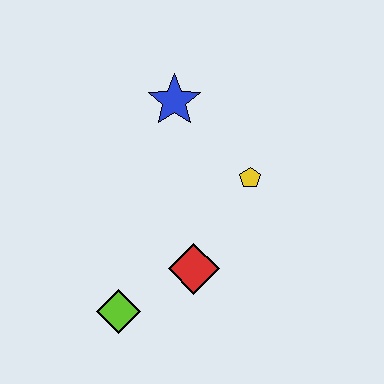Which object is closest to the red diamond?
The lime diamond is closest to the red diamond.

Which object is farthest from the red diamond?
The blue star is farthest from the red diamond.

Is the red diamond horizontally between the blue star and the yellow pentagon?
Yes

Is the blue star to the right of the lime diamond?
Yes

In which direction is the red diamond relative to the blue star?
The red diamond is below the blue star.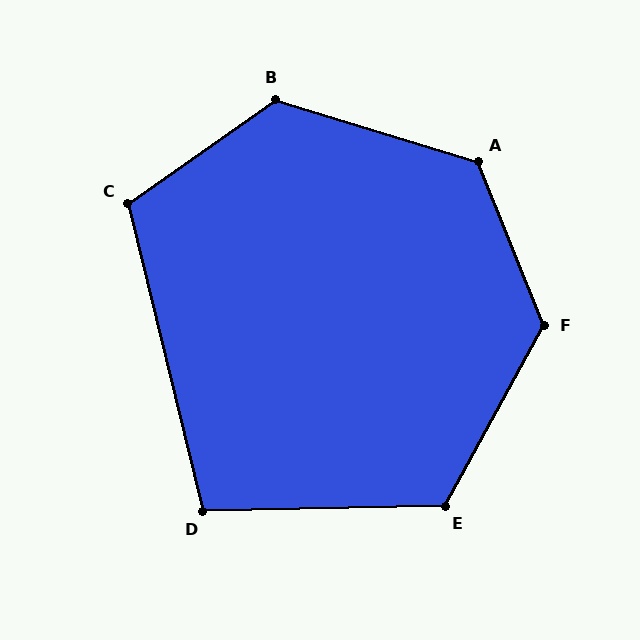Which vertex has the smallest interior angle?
D, at approximately 102 degrees.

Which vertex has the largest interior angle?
F, at approximately 130 degrees.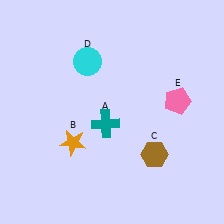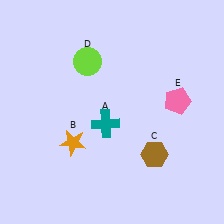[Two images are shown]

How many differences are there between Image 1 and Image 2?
There is 1 difference between the two images.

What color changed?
The circle (D) changed from cyan in Image 1 to lime in Image 2.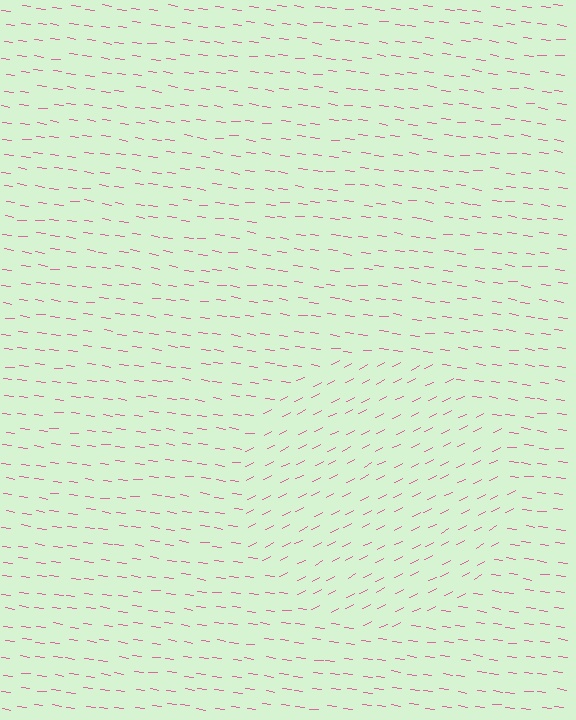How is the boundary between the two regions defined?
The boundary is defined purely by a change in line orientation (approximately 34 degrees difference). All lines are the same color and thickness.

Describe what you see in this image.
The image is filled with small pink line segments. A circle region in the image has lines oriented differently from the surrounding lines, creating a visible texture boundary.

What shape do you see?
I see a circle.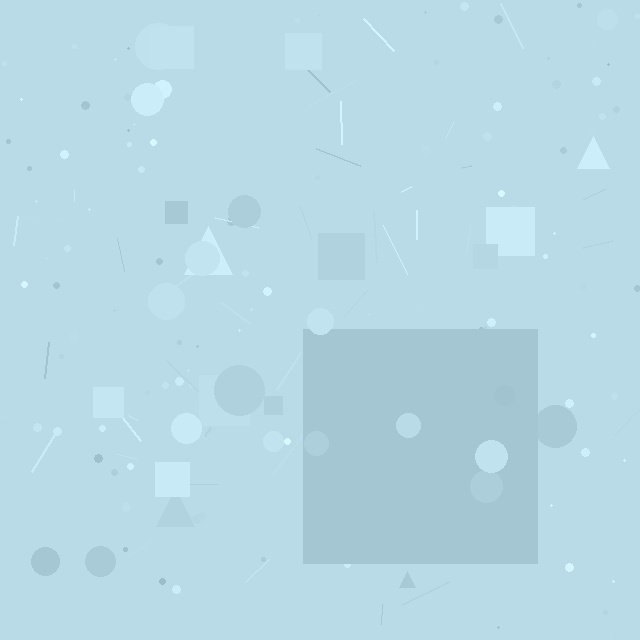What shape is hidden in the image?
A square is hidden in the image.